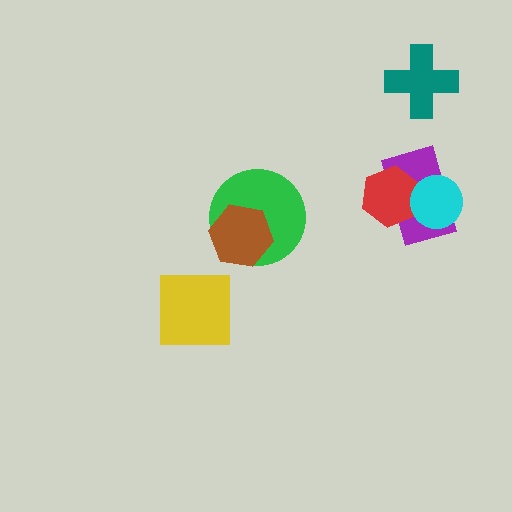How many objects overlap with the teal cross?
0 objects overlap with the teal cross.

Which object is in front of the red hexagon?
The cyan circle is in front of the red hexagon.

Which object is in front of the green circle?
The brown hexagon is in front of the green circle.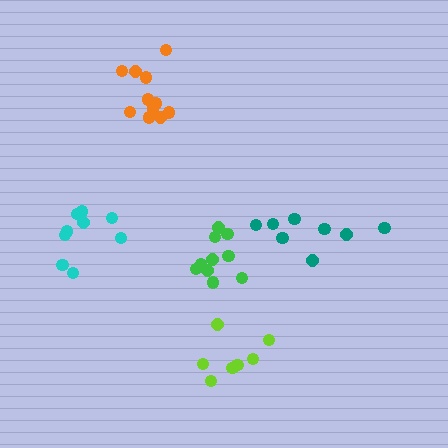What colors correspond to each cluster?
The clusters are colored: green, lime, cyan, orange, teal.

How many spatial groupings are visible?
There are 5 spatial groupings.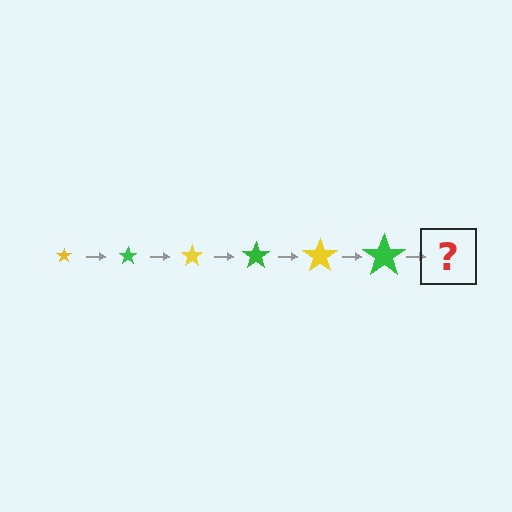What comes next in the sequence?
The next element should be a yellow star, larger than the previous one.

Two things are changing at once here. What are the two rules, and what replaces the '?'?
The two rules are that the star grows larger each step and the color cycles through yellow and green. The '?' should be a yellow star, larger than the previous one.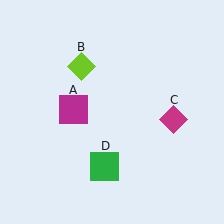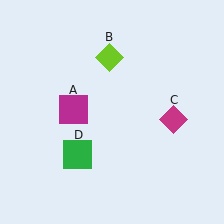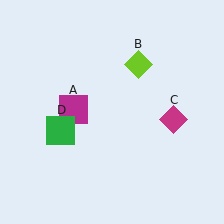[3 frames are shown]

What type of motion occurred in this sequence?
The lime diamond (object B), green square (object D) rotated clockwise around the center of the scene.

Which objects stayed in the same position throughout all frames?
Magenta square (object A) and magenta diamond (object C) remained stationary.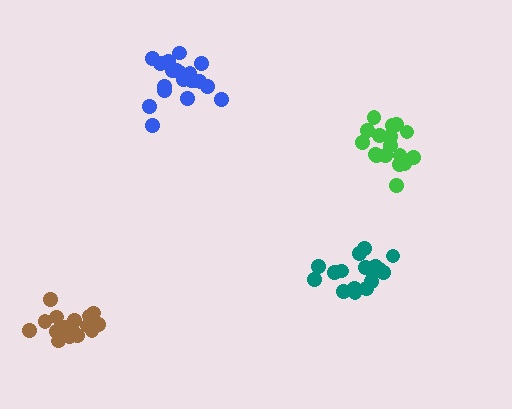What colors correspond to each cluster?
The clusters are colored: brown, teal, green, blue.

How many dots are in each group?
Group 1: 18 dots, Group 2: 17 dots, Group 3: 17 dots, Group 4: 20 dots (72 total).